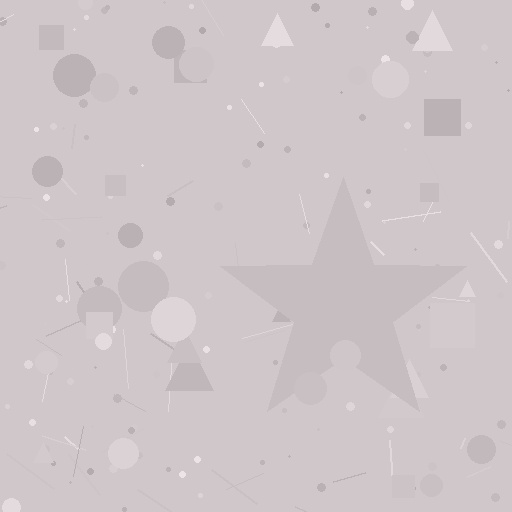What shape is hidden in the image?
A star is hidden in the image.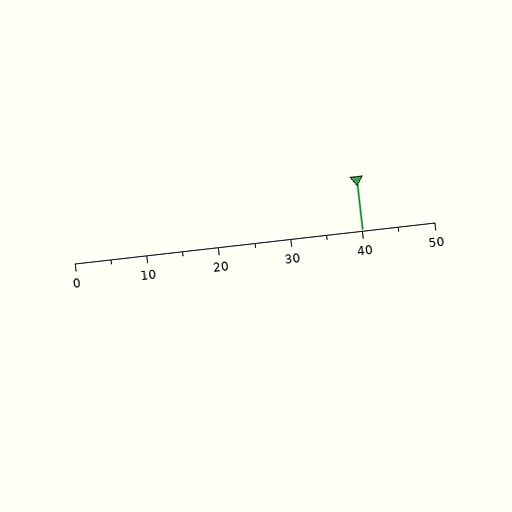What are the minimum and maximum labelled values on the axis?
The axis runs from 0 to 50.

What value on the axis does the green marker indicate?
The marker indicates approximately 40.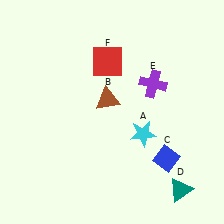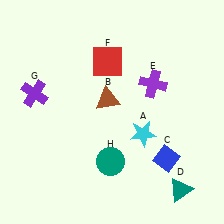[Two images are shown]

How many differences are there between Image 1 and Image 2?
There are 2 differences between the two images.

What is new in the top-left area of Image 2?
A purple cross (G) was added in the top-left area of Image 2.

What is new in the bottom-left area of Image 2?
A teal circle (H) was added in the bottom-left area of Image 2.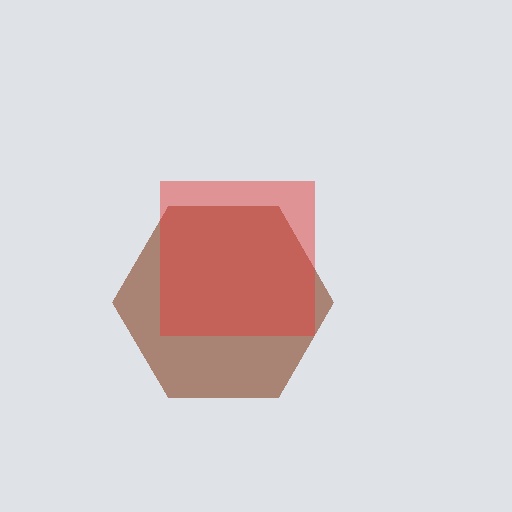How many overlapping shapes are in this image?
There are 2 overlapping shapes in the image.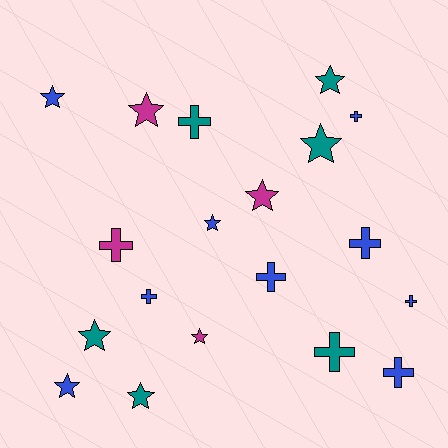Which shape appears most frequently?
Star, with 10 objects.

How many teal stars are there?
There are 4 teal stars.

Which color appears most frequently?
Blue, with 9 objects.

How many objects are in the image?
There are 19 objects.